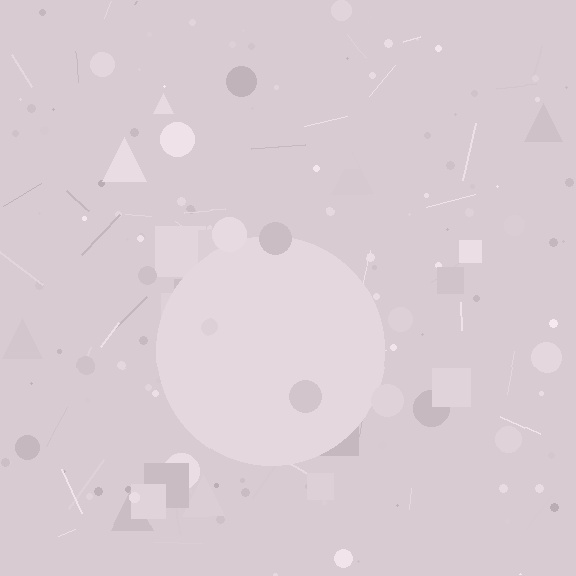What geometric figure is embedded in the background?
A circle is embedded in the background.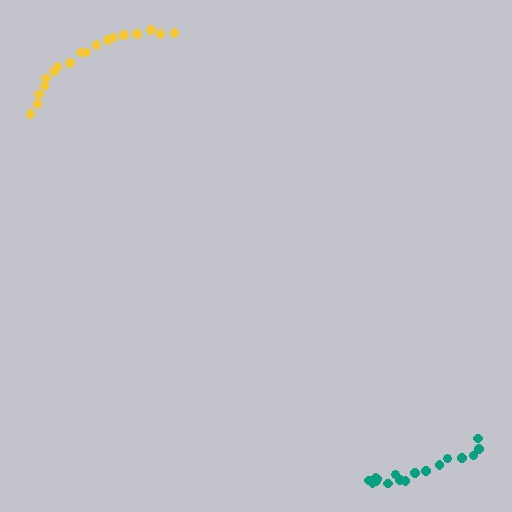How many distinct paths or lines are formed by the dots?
There are 2 distinct paths.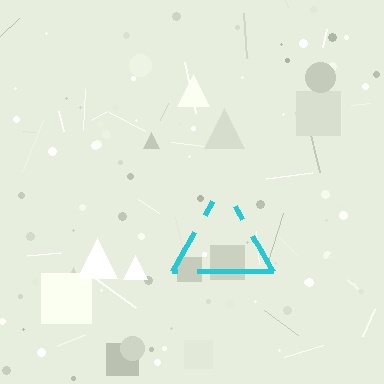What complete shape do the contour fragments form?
The contour fragments form a triangle.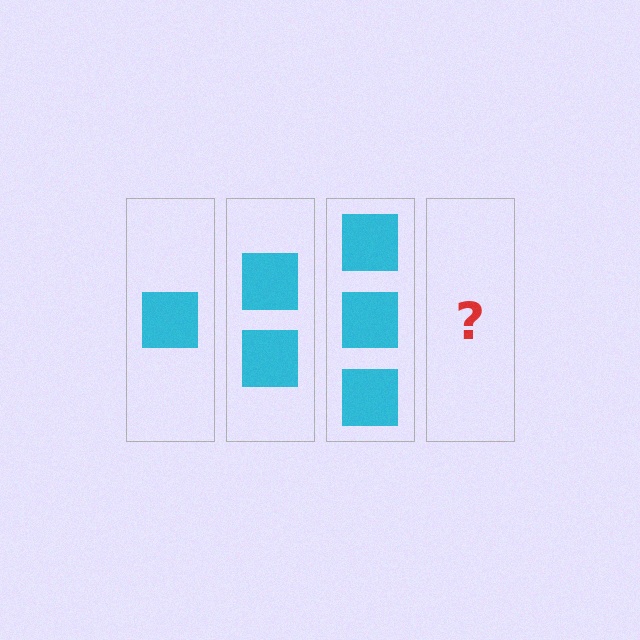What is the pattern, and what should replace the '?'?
The pattern is that each step adds one more square. The '?' should be 4 squares.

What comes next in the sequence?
The next element should be 4 squares.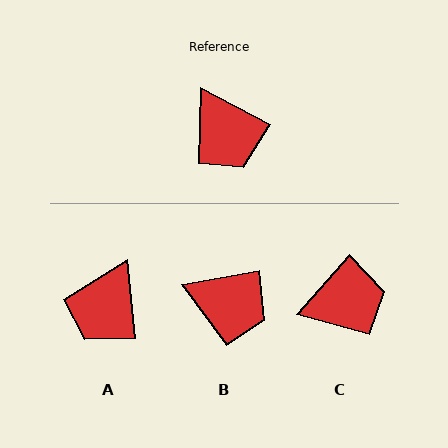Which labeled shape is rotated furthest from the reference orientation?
C, about 76 degrees away.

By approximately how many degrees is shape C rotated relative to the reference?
Approximately 76 degrees counter-clockwise.